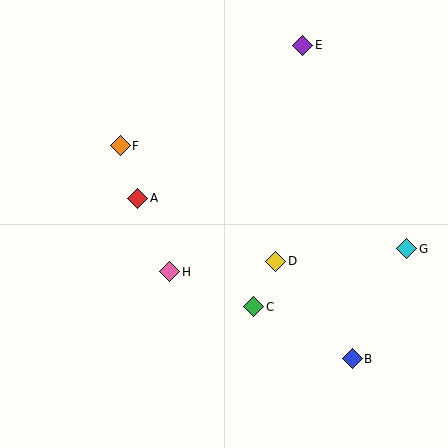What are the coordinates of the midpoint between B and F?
The midpoint between B and F is at (236, 252).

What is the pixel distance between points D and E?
The distance between D and E is 218 pixels.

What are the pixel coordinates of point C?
Point C is at (254, 307).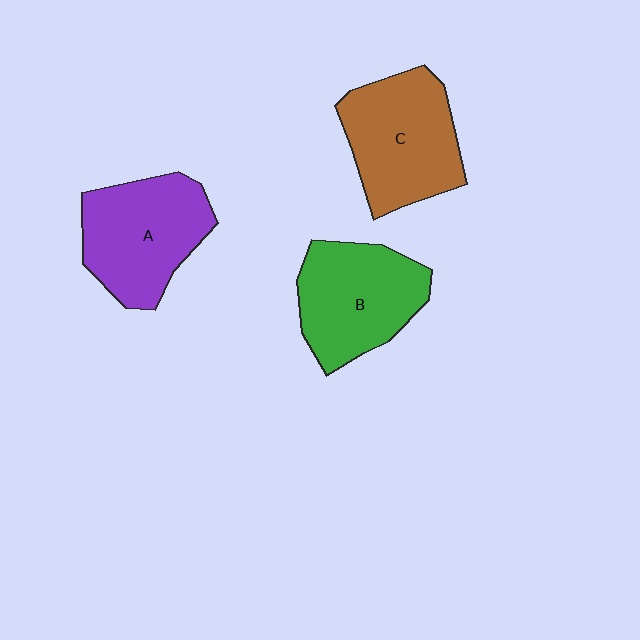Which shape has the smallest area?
Shape B (green).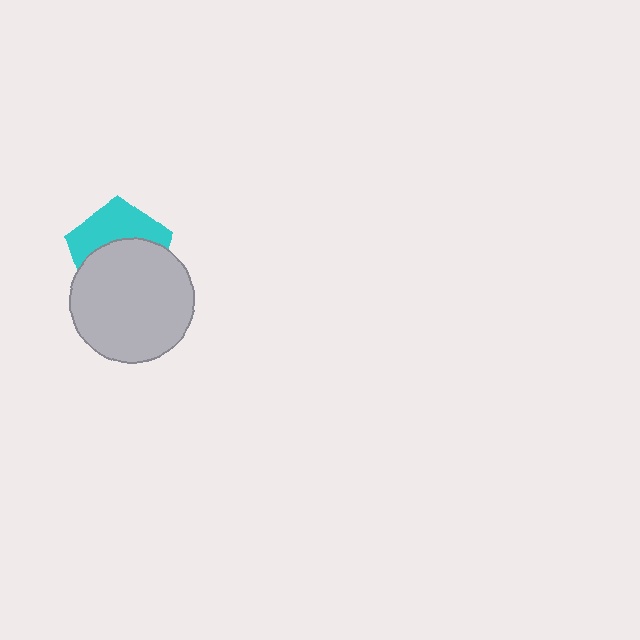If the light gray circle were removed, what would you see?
You would see the complete cyan pentagon.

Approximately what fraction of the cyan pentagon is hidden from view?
Roughly 56% of the cyan pentagon is hidden behind the light gray circle.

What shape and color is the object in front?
The object in front is a light gray circle.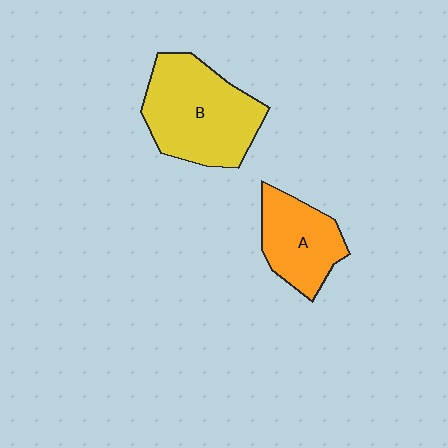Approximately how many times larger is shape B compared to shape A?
Approximately 1.6 times.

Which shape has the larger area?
Shape B (yellow).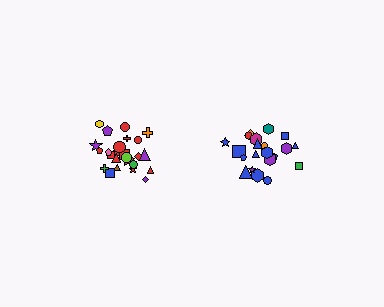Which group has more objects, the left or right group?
The left group.